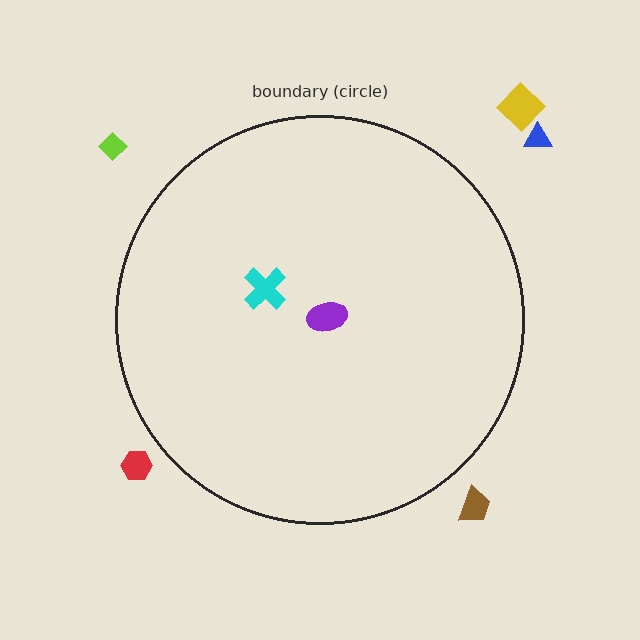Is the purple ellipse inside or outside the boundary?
Inside.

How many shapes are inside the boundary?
2 inside, 5 outside.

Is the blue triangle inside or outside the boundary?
Outside.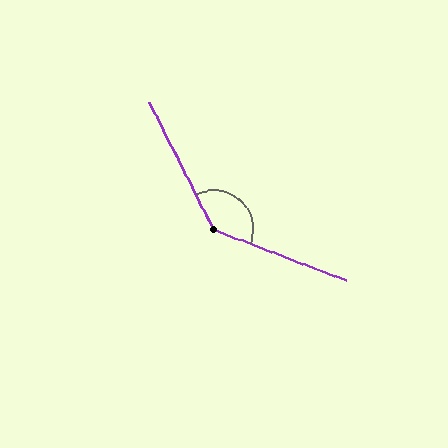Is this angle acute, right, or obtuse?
It is obtuse.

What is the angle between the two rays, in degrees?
Approximately 138 degrees.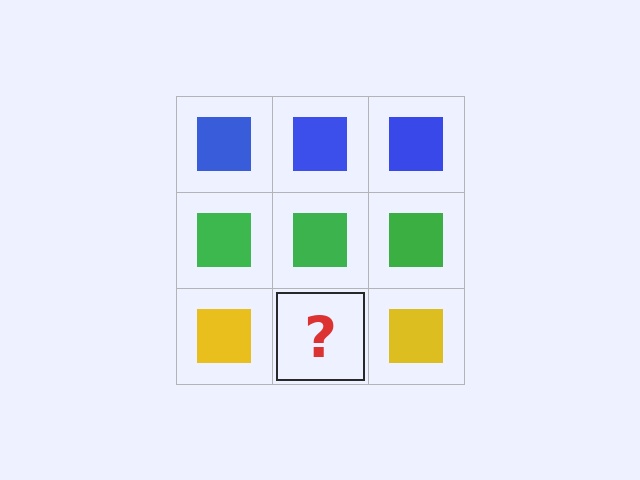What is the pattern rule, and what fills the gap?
The rule is that each row has a consistent color. The gap should be filled with a yellow square.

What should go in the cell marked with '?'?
The missing cell should contain a yellow square.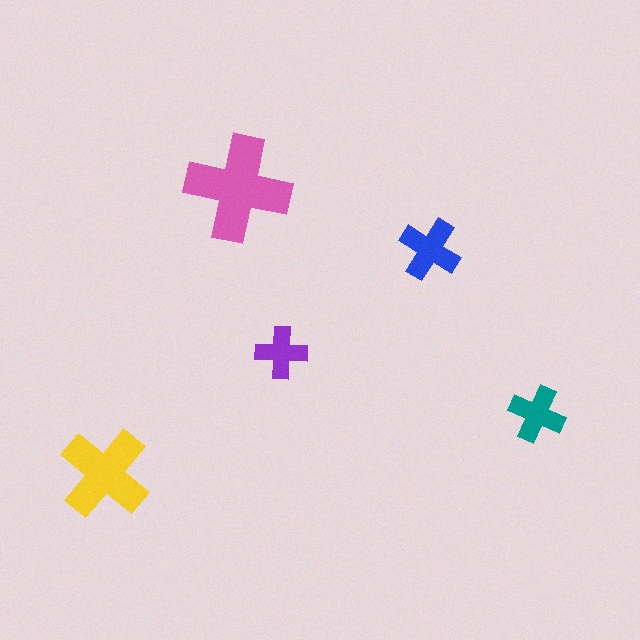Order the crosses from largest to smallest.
the pink one, the yellow one, the blue one, the teal one, the purple one.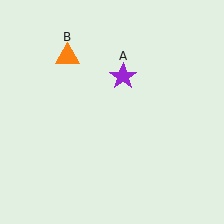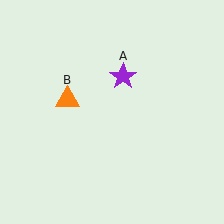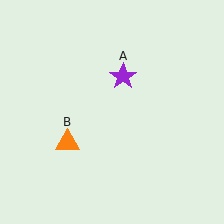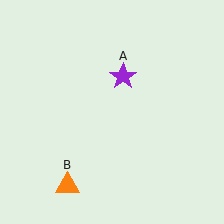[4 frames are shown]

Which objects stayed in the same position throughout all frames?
Purple star (object A) remained stationary.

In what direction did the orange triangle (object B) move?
The orange triangle (object B) moved down.